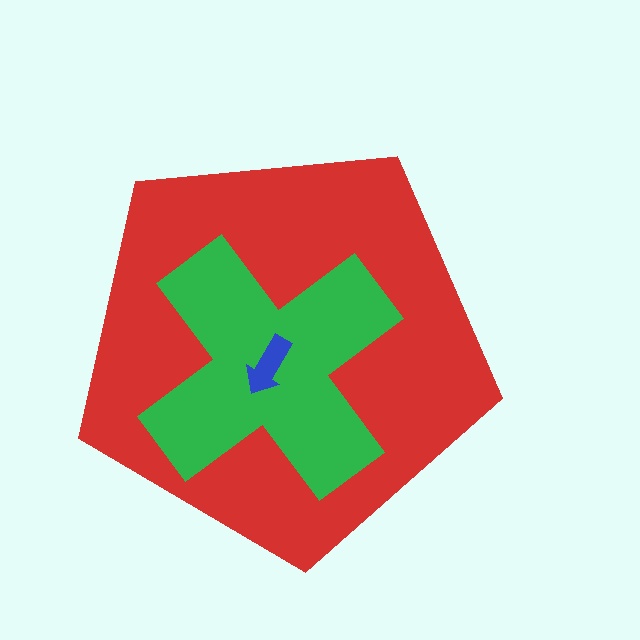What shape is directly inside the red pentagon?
The green cross.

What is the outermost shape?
The red pentagon.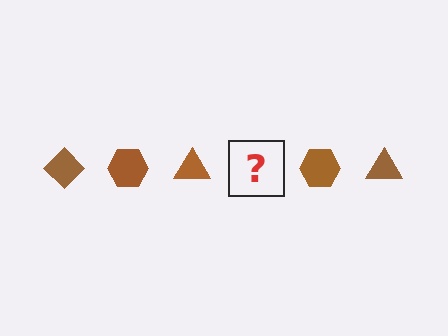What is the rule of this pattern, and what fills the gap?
The rule is that the pattern cycles through diamond, hexagon, triangle shapes in brown. The gap should be filled with a brown diamond.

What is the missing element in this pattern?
The missing element is a brown diamond.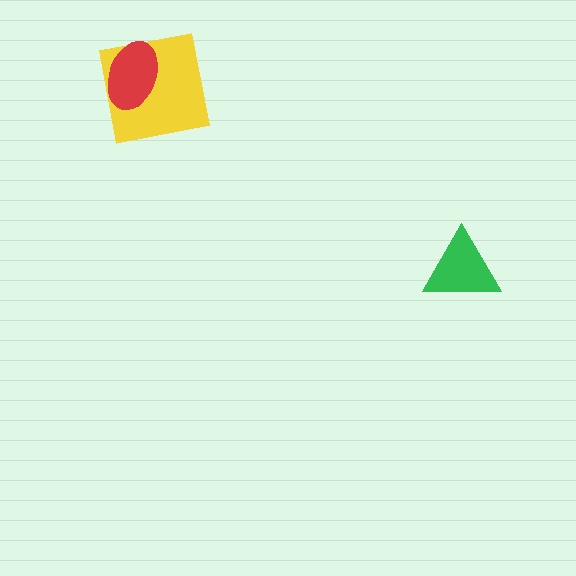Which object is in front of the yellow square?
The red ellipse is in front of the yellow square.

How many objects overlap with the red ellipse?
1 object overlaps with the red ellipse.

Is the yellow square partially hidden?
Yes, it is partially covered by another shape.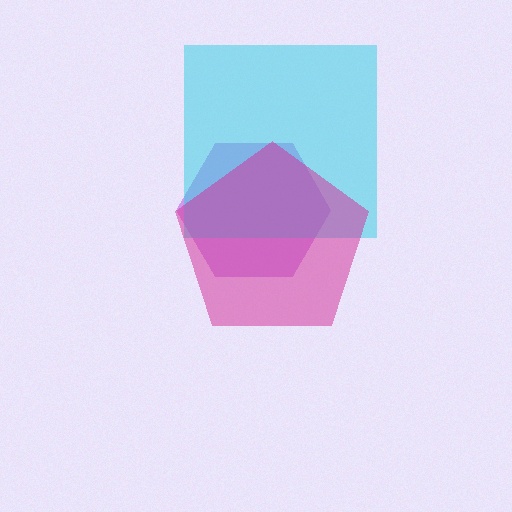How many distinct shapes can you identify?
There are 3 distinct shapes: a purple hexagon, a cyan square, a magenta pentagon.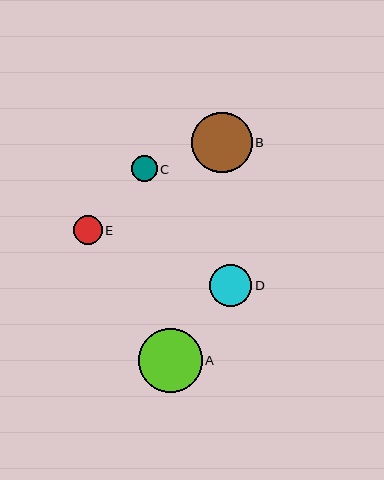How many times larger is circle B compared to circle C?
Circle B is approximately 2.3 times the size of circle C.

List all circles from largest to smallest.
From largest to smallest: A, B, D, E, C.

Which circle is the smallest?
Circle C is the smallest with a size of approximately 26 pixels.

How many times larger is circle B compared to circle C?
Circle B is approximately 2.3 times the size of circle C.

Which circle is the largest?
Circle A is the largest with a size of approximately 64 pixels.